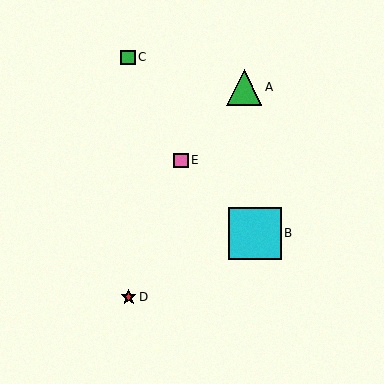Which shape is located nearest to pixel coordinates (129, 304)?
The red star (labeled D) at (129, 297) is nearest to that location.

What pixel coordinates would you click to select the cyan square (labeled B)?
Click at (255, 233) to select the cyan square B.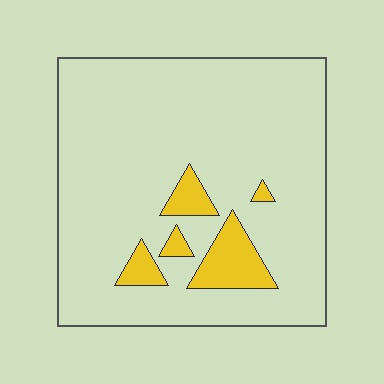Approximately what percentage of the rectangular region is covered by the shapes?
Approximately 10%.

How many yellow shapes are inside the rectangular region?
5.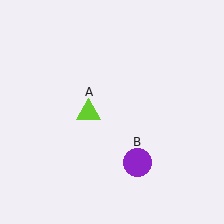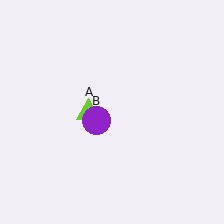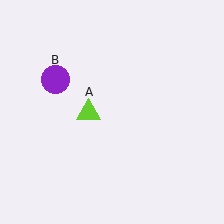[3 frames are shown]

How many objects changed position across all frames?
1 object changed position: purple circle (object B).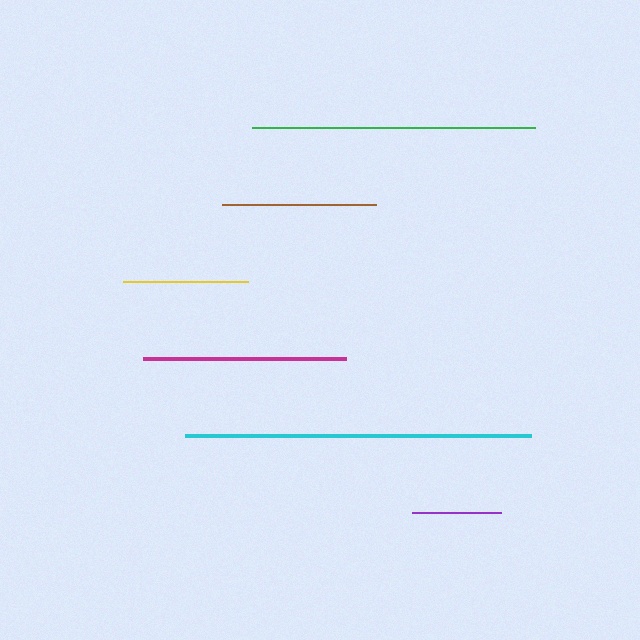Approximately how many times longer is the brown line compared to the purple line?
The brown line is approximately 1.7 times the length of the purple line.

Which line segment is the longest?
The cyan line is the longest at approximately 347 pixels.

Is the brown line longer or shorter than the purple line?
The brown line is longer than the purple line.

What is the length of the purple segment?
The purple segment is approximately 89 pixels long.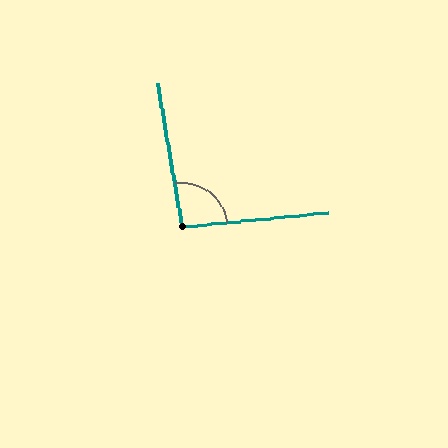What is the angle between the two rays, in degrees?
Approximately 94 degrees.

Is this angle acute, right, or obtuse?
It is approximately a right angle.